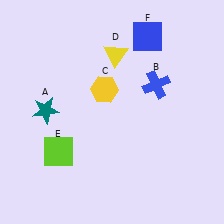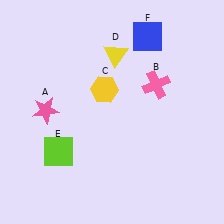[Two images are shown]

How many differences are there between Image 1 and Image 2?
There are 2 differences between the two images.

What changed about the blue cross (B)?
In Image 1, B is blue. In Image 2, it changed to pink.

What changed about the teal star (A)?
In Image 1, A is teal. In Image 2, it changed to pink.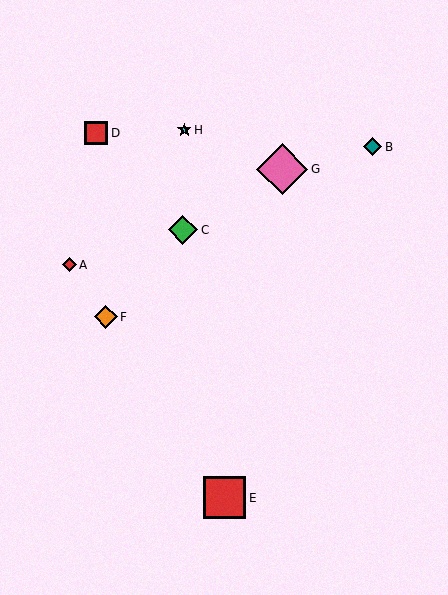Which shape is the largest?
The pink diamond (labeled G) is the largest.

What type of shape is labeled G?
Shape G is a pink diamond.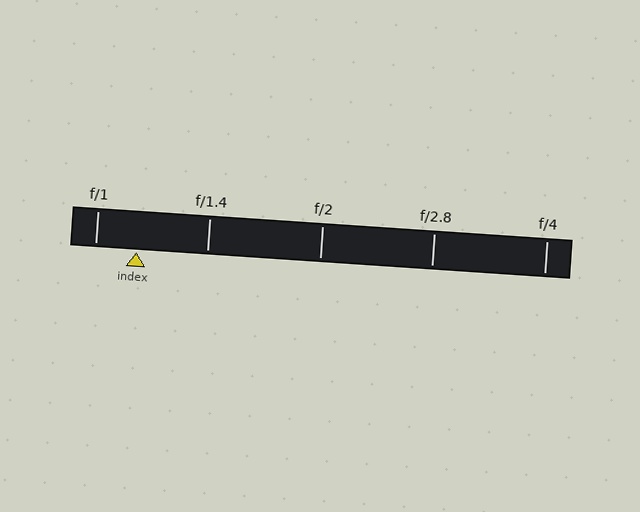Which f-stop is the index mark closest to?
The index mark is closest to f/1.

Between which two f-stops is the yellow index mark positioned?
The index mark is between f/1 and f/1.4.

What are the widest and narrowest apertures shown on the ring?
The widest aperture shown is f/1 and the narrowest is f/4.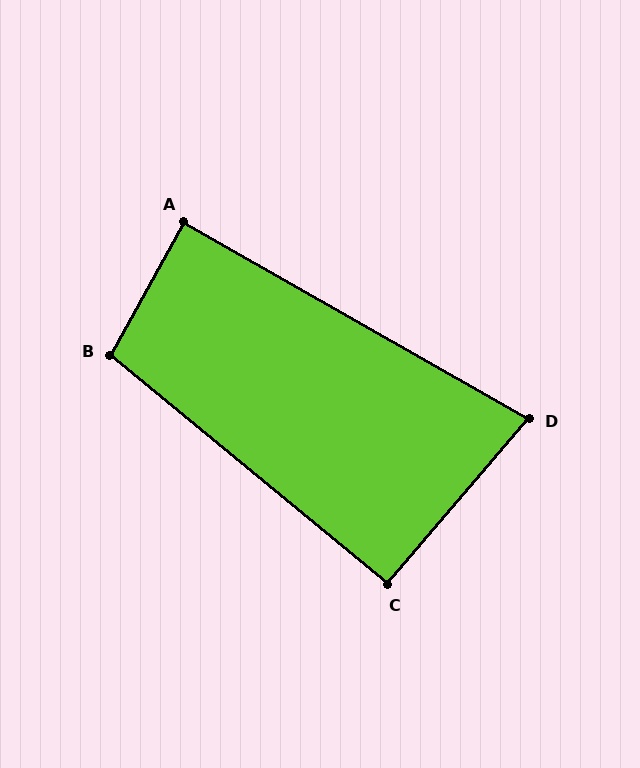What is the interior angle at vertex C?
Approximately 91 degrees (approximately right).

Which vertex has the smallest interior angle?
D, at approximately 79 degrees.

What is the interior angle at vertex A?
Approximately 89 degrees (approximately right).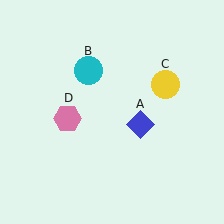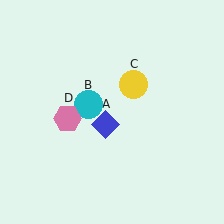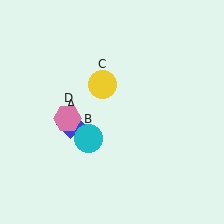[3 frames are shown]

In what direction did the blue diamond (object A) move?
The blue diamond (object A) moved left.